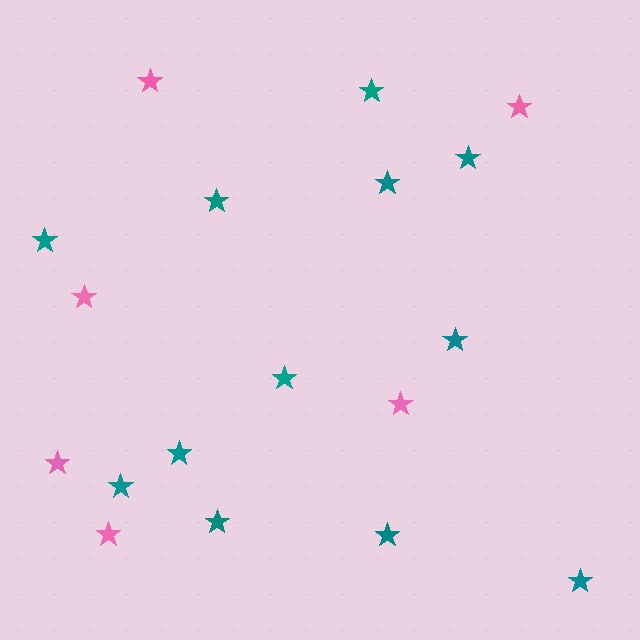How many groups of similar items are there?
There are 2 groups: one group of teal stars (12) and one group of pink stars (6).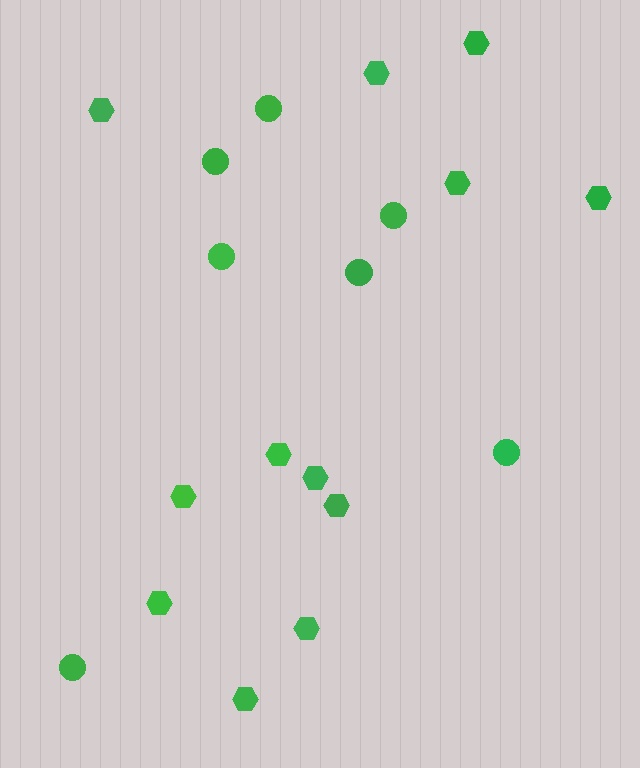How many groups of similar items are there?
There are 2 groups: one group of circles (7) and one group of hexagons (12).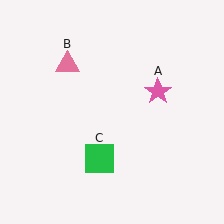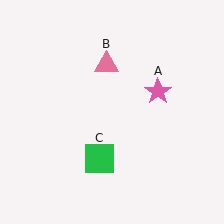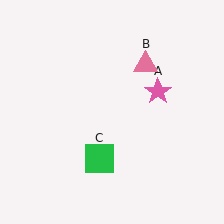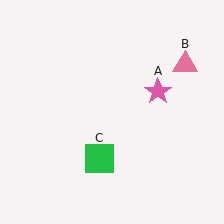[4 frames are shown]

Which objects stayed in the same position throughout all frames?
Pink star (object A) and green square (object C) remained stationary.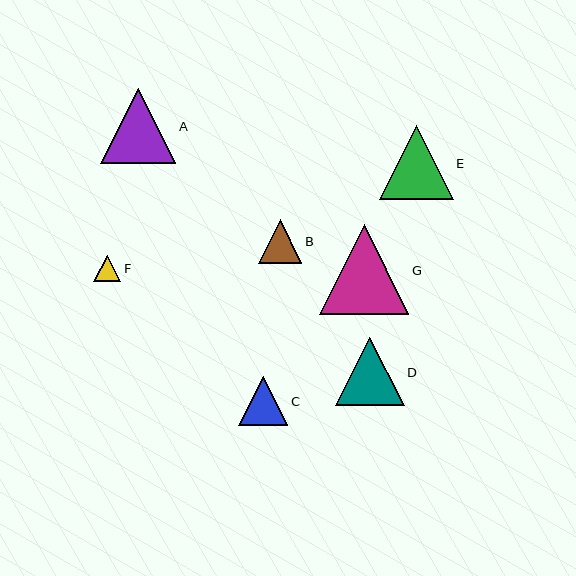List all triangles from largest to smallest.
From largest to smallest: G, A, E, D, C, B, F.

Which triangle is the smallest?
Triangle F is the smallest with a size of approximately 27 pixels.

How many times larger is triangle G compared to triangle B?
Triangle G is approximately 2.1 times the size of triangle B.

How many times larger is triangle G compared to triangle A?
Triangle G is approximately 1.2 times the size of triangle A.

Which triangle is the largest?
Triangle G is the largest with a size of approximately 90 pixels.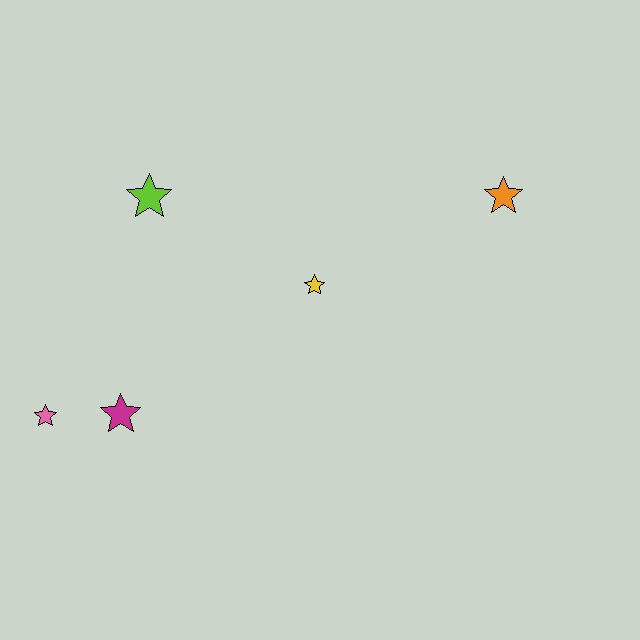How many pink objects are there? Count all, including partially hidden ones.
There is 1 pink object.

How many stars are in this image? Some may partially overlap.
There are 5 stars.